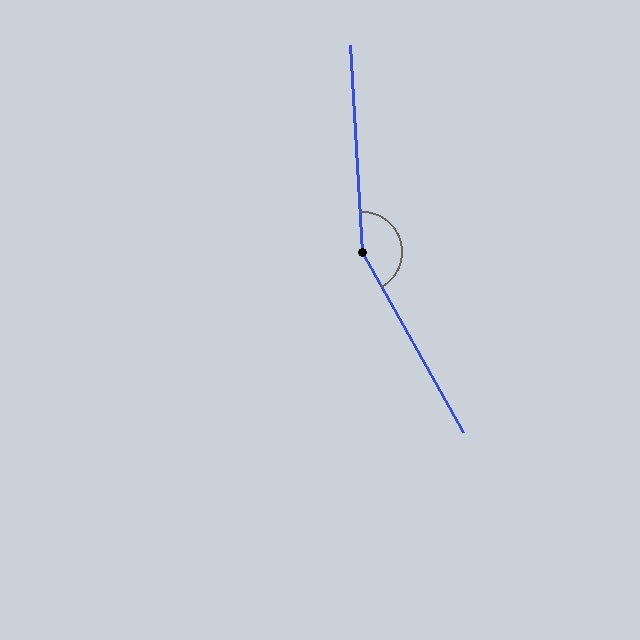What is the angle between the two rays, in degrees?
Approximately 154 degrees.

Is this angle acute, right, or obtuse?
It is obtuse.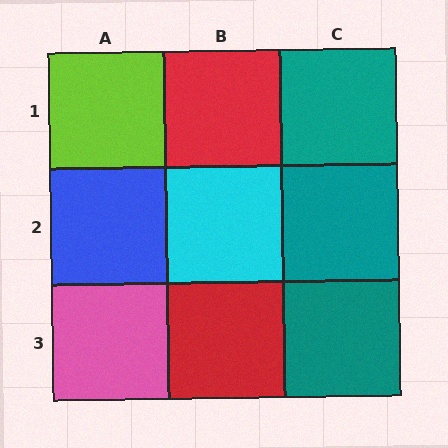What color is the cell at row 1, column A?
Lime.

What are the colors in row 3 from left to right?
Pink, red, teal.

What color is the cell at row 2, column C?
Teal.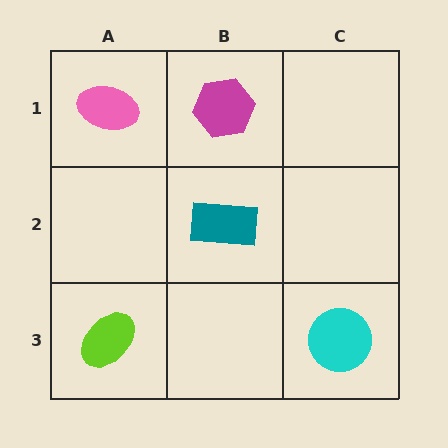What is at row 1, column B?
A magenta hexagon.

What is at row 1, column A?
A pink ellipse.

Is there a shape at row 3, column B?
No, that cell is empty.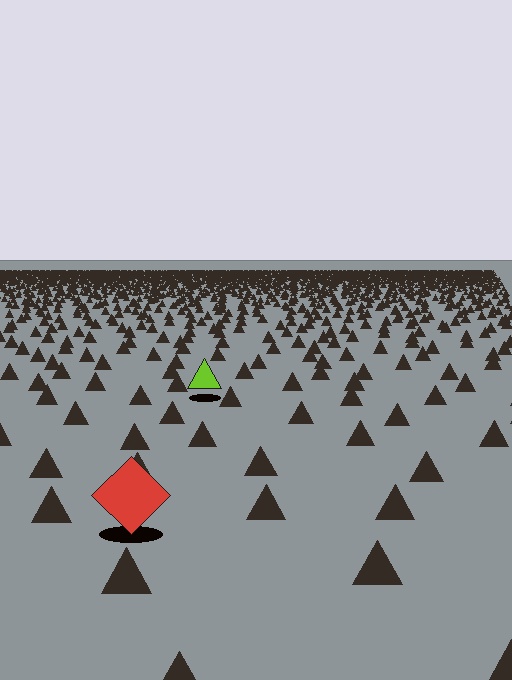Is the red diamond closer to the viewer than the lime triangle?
Yes. The red diamond is closer — you can tell from the texture gradient: the ground texture is coarser near it.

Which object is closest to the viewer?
The red diamond is closest. The texture marks near it are larger and more spread out.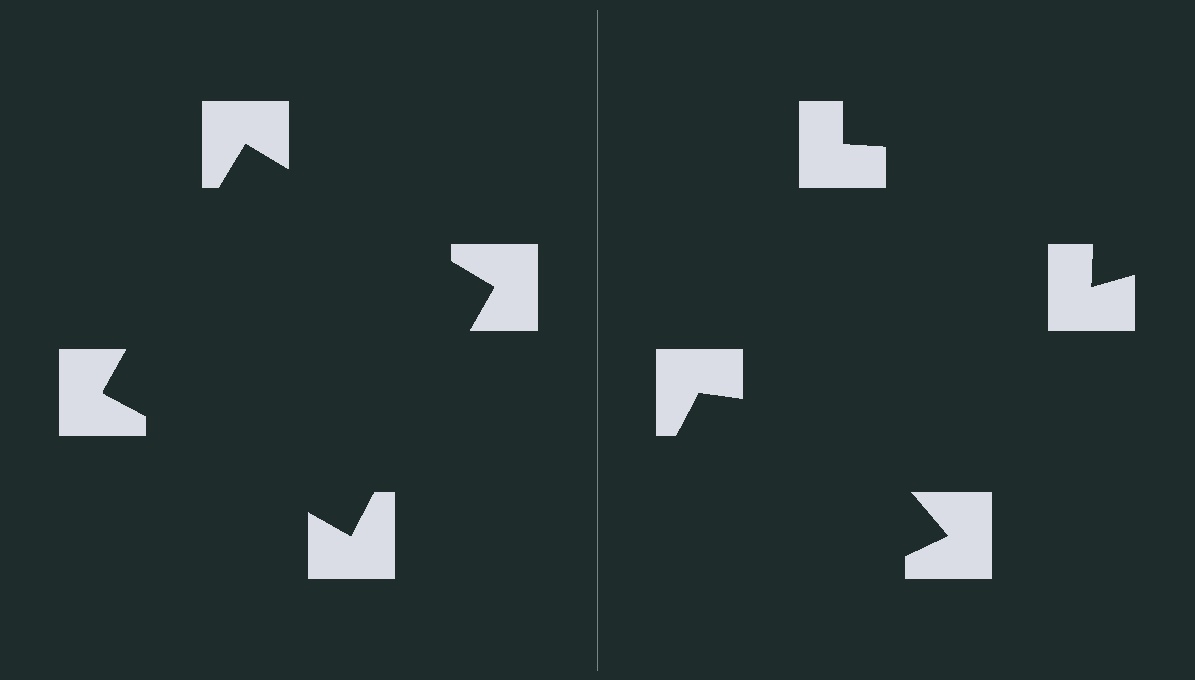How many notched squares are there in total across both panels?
8 — 4 on each side.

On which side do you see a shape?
An illusory square appears on the left side. On the right side the wedge cuts are rotated, so no coherent shape forms.